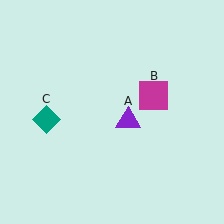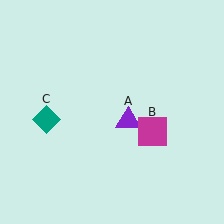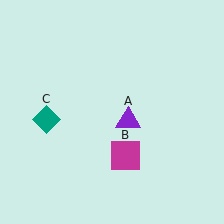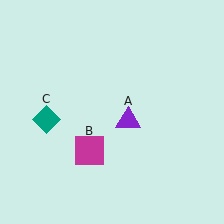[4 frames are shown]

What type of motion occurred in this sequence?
The magenta square (object B) rotated clockwise around the center of the scene.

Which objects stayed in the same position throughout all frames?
Purple triangle (object A) and teal diamond (object C) remained stationary.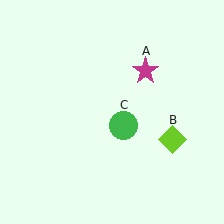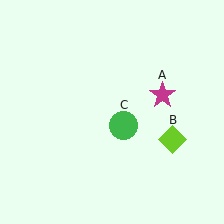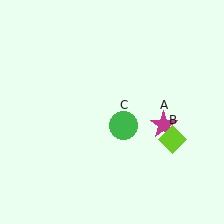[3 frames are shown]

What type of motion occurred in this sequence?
The magenta star (object A) rotated clockwise around the center of the scene.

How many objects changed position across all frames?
1 object changed position: magenta star (object A).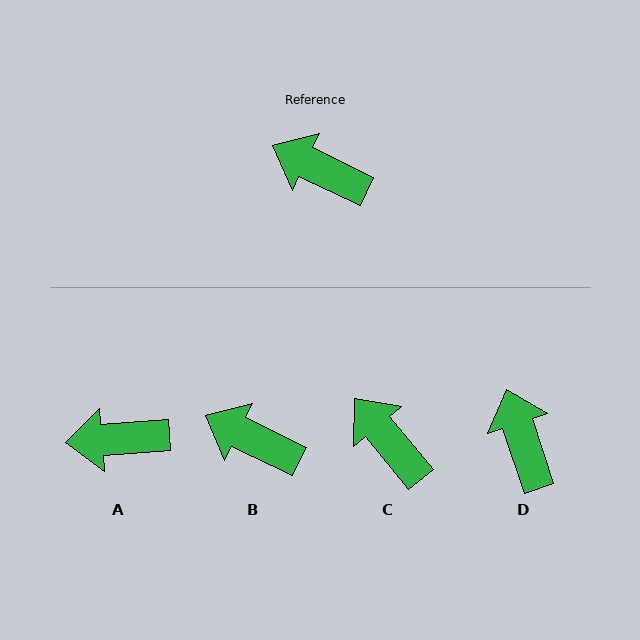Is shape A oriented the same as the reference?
No, it is off by about 30 degrees.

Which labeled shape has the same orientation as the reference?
B.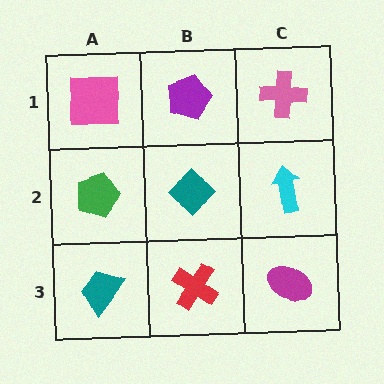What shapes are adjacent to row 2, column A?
A pink square (row 1, column A), a teal trapezoid (row 3, column A), a teal diamond (row 2, column B).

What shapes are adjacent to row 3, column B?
A teal diamond (row 2, column B), a teal trapezoid (row 3, column A), a magenta ellipse (row 3, column C).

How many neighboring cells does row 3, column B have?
3.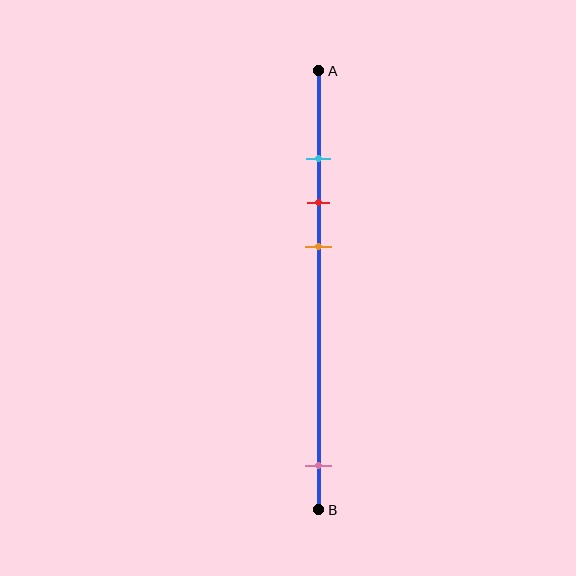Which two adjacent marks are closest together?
The cyan and red marks are the closest adjacent pair.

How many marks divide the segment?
There are 4 marks dividing the segment.